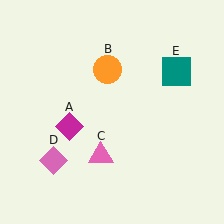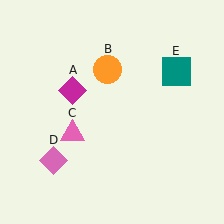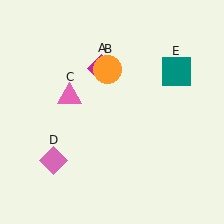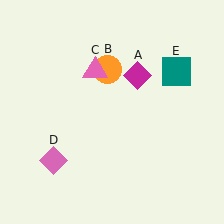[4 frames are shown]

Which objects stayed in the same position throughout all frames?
Orange circle (object B) and pink diamond (object D) and teal square (object E) remained stationary.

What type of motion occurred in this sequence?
The magenta diamond (object A), pink triangle (object C) rotated clockwise around the center of the scene.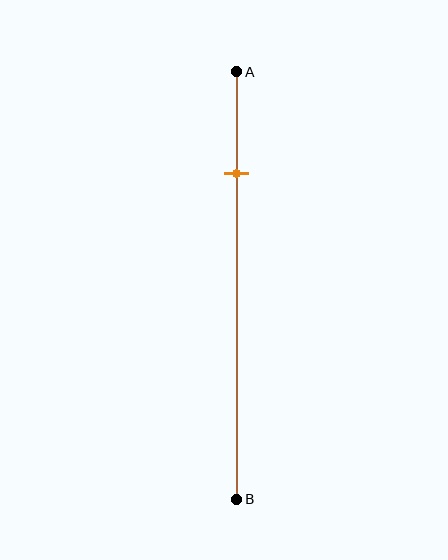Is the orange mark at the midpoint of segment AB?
No, the mark is at about 25% from A, not at the 50% midpoint.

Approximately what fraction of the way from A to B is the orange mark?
The orange mark is approximately 25% of the way from A to B.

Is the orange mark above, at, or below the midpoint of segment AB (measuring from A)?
The orange mark is above the midpoint of segment AB.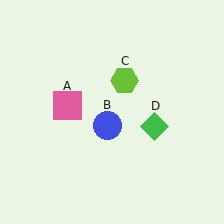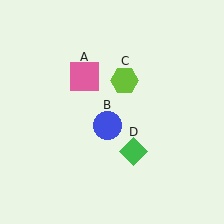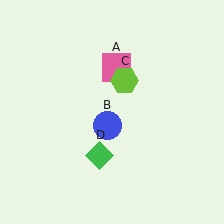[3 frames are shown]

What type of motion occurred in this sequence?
The pink square (object A), green diamond (object D) rotated clockwise around the center of the scene.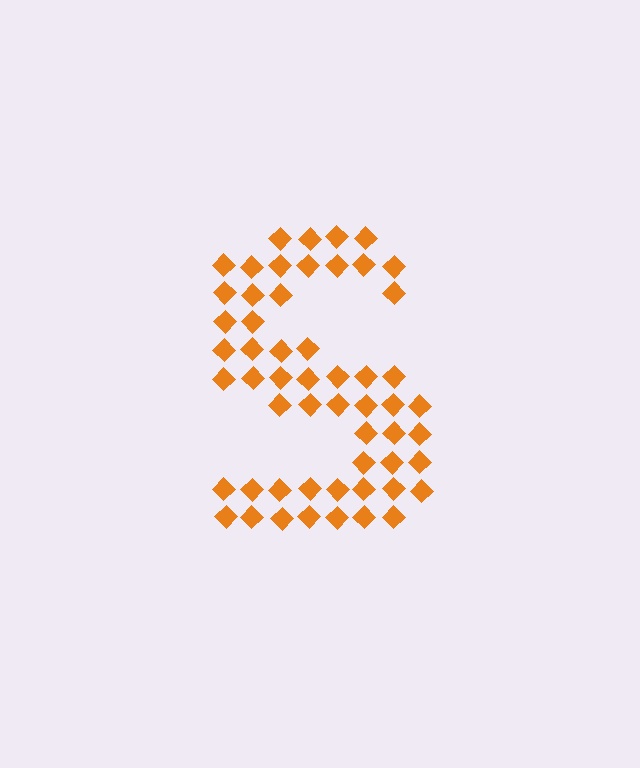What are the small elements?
The small elements are diamonds.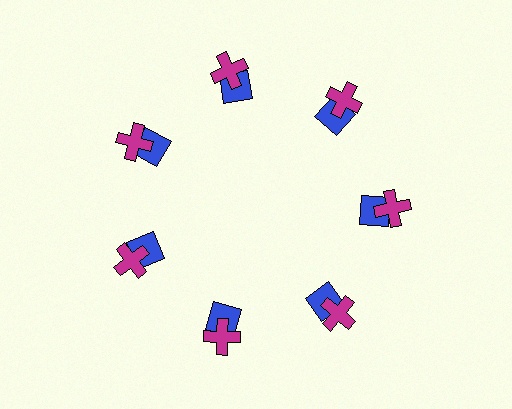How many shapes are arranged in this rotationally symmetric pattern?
There are 14 shapes, arranged in 7 groups of 2.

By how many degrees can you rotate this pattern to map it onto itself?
The pattern maps onto itself every 51 degrees of rotation.